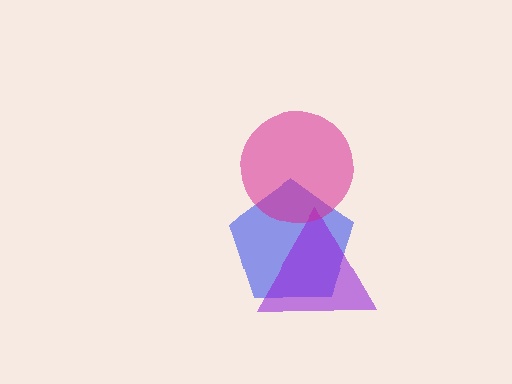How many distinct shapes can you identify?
There are 3 distinct shapes: a blue pentagon, a purple triangle, a magenta circle.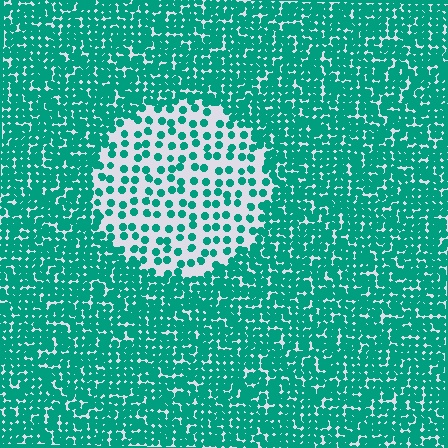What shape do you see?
I see a circle.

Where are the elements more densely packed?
The elements are more densely packed outside the circle boundary.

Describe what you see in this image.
The image contains small teal elements arranged at two different densities. A circle-shaped region is visible where the elements are less densely packed than the surrounding area.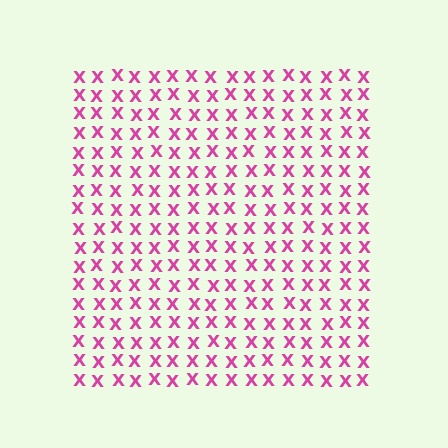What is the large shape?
The large shape is a square.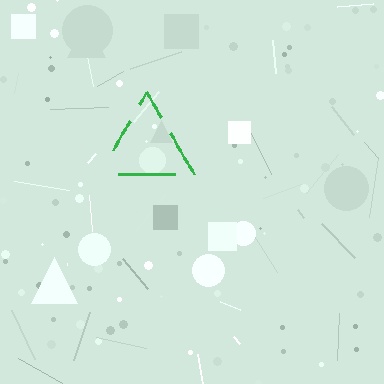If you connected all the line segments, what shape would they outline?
They would outline a triangle.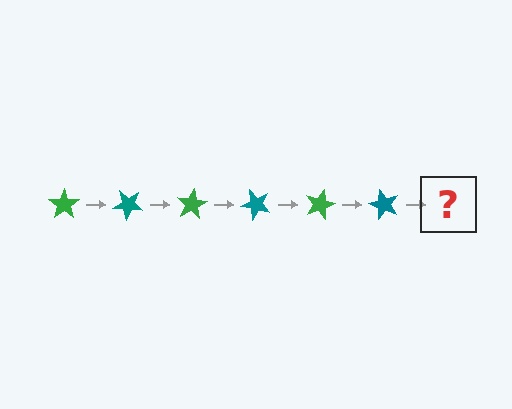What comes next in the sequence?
The next element should be a green star, rotated 240 degrees from the start.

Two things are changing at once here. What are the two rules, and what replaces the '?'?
The two rules are that it rotates 40 degrees each step and the color cycles through green and teal. The '?' should be a green star, rotated 240 degrees from the start.